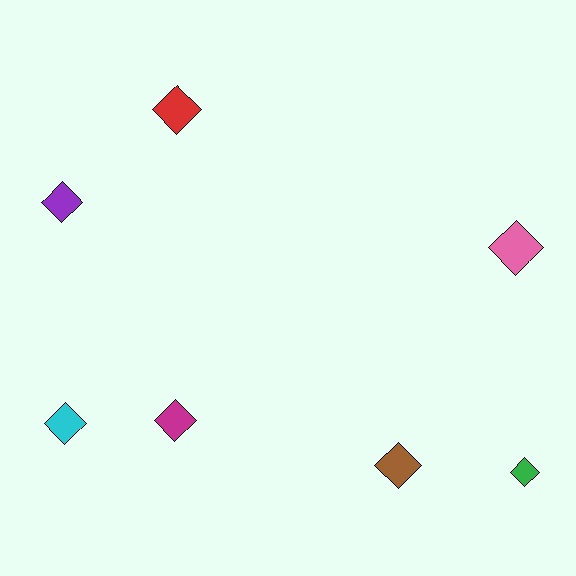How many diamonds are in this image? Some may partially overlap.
There are 7 diamonds.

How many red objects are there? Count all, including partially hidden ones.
There is 1 red object.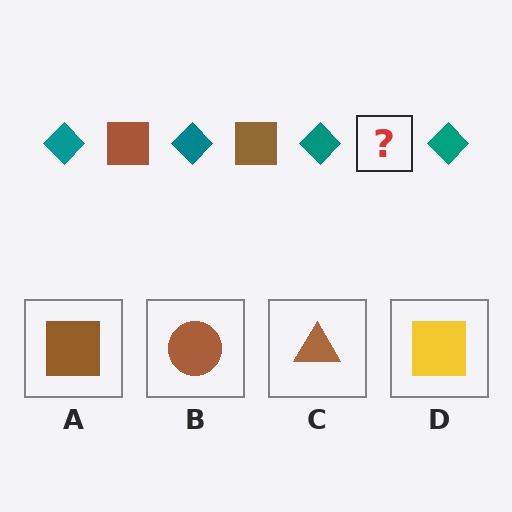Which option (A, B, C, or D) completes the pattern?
A.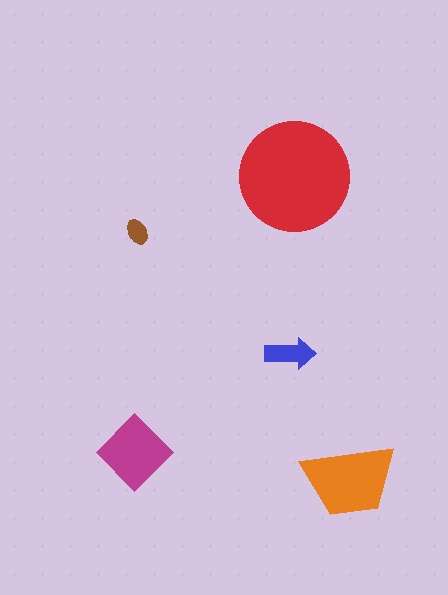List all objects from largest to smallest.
The red circle, the orange trapezoid, the magenta diamond, the blue arrow, the brown ellipse.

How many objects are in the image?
There are 5 objects in the image.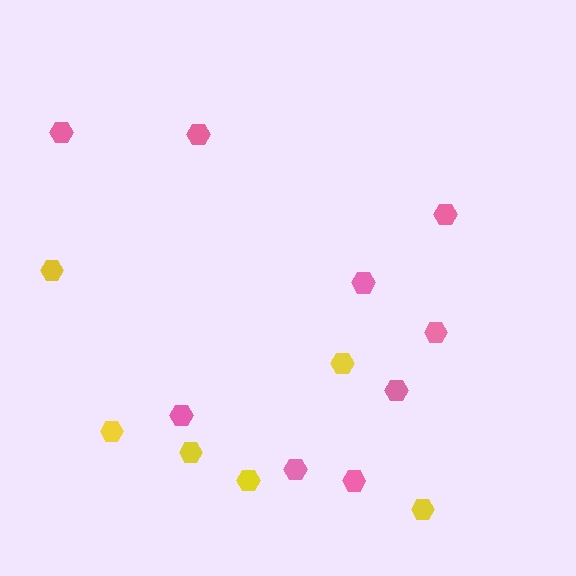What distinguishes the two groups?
There are 2 groups: one group of yellow hexagons (6) and one group of pink hexagons (9).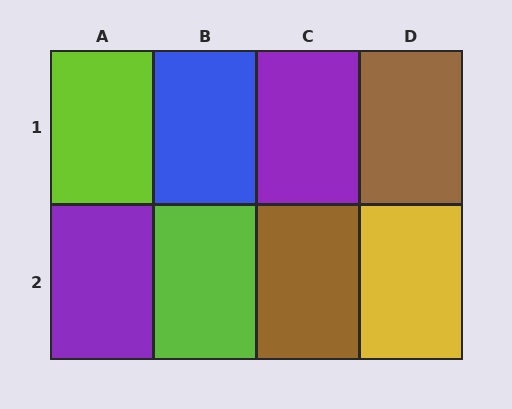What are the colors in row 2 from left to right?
Purple, lime, brown, yellow.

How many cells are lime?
2 cells are lime.